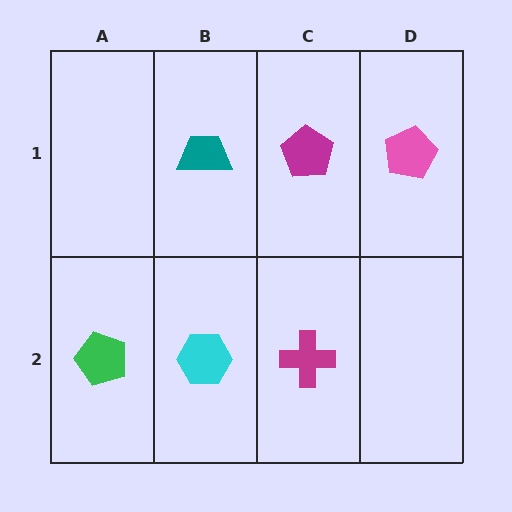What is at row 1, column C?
A magenta pentagon.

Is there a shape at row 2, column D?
No, that cell is empty.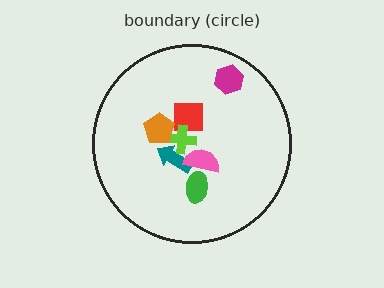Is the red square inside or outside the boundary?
Inside.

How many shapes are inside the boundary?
7 inside, 0 outside.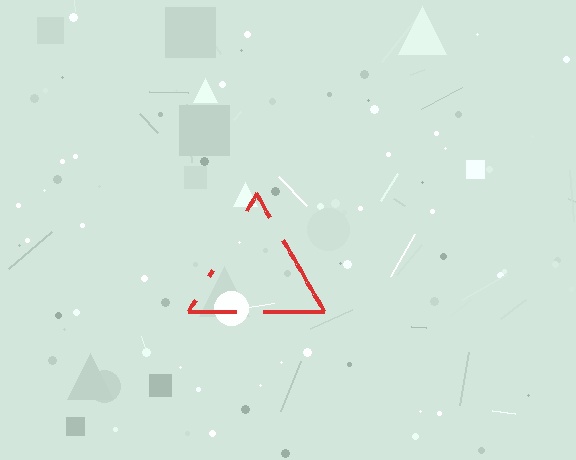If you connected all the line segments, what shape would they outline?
They would outline a triangle.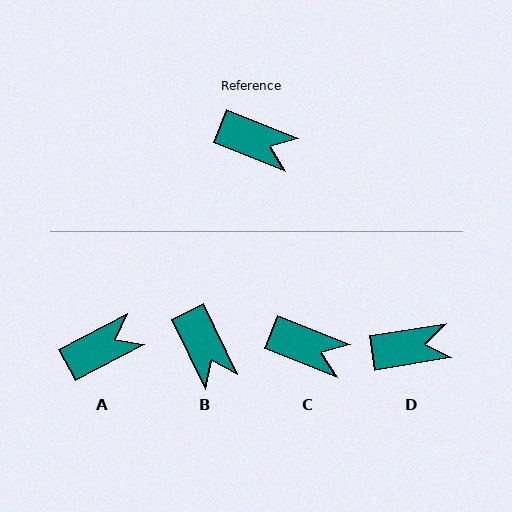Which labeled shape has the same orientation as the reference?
C.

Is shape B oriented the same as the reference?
No, it is off by about 42 degrees.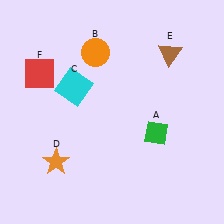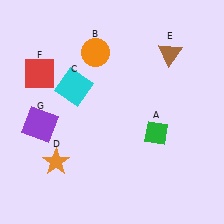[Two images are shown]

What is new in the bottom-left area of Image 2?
A purple square (G) was added in the bottom-left area of Image 2.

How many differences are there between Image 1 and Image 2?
There is 1 difference between the two images.